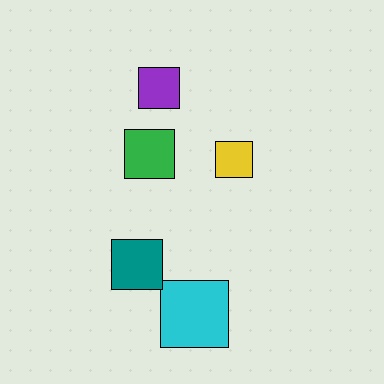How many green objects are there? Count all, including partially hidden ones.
There is 1 green object.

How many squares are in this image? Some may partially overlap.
There are 5 squares.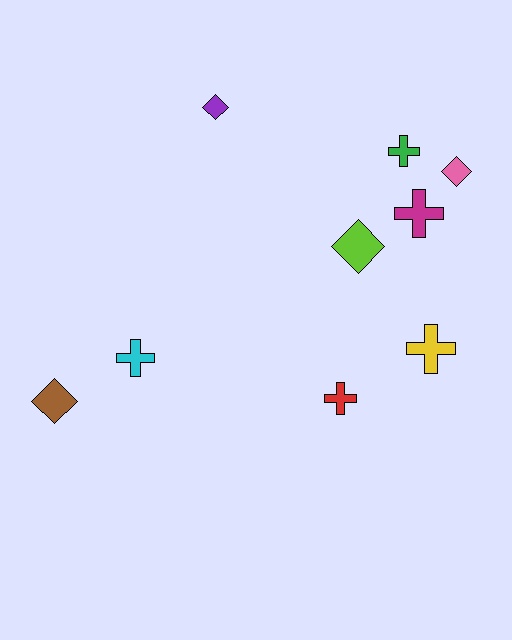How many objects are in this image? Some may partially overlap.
There are 9 objects.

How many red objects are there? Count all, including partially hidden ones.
There is 1 red object.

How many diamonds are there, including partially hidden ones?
There are 4 diamonds.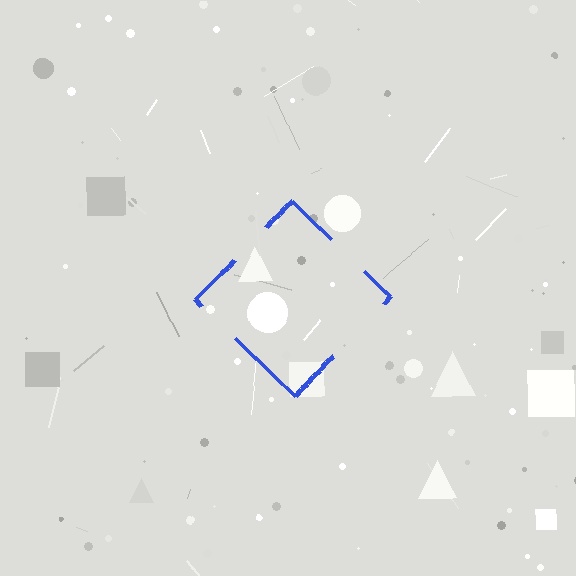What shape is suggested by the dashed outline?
The dashed outline suggests a diamond.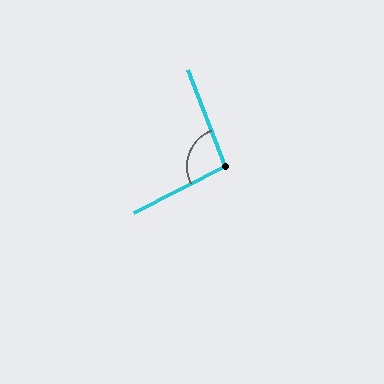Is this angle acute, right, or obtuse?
It is obtuse.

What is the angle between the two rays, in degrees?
Approximately 96 degrees.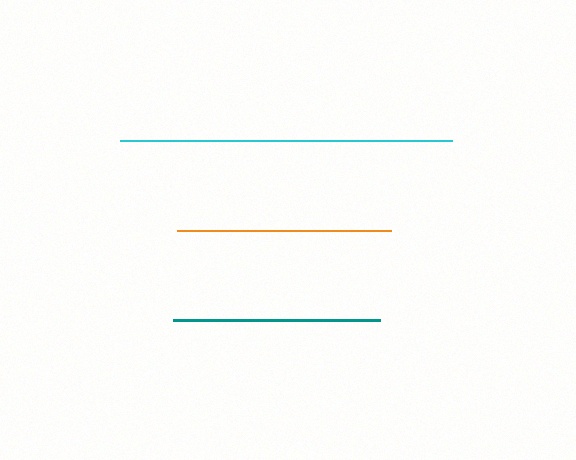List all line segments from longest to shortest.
From longest to shortest: cyan, orange, teal.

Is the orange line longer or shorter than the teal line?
The orange line is longer than the teal line.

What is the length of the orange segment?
The orange segment is approximately 215 pixels long.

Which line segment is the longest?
The cyan line is the longest at approximately 333 pixels.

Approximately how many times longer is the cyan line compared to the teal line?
The cyan line is approximately 1.6 times the length of the teal line.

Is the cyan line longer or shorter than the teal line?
The cyan line is longer than the teal line.